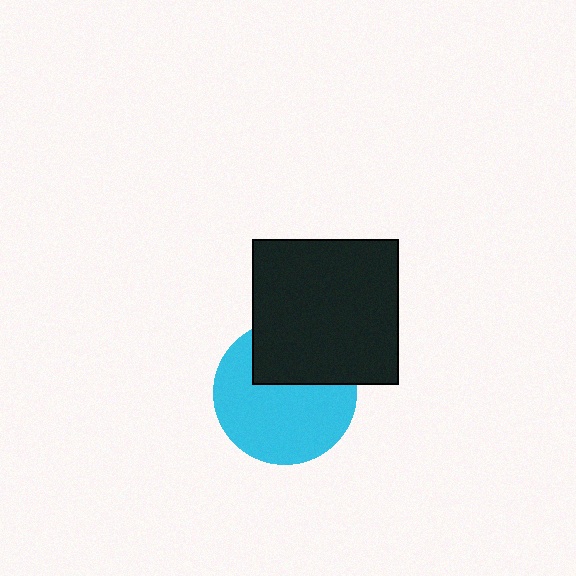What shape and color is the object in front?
The object in front is a black square.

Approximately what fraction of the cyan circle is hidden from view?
Roughly 34% of the cyan circle is hidden behind the black square.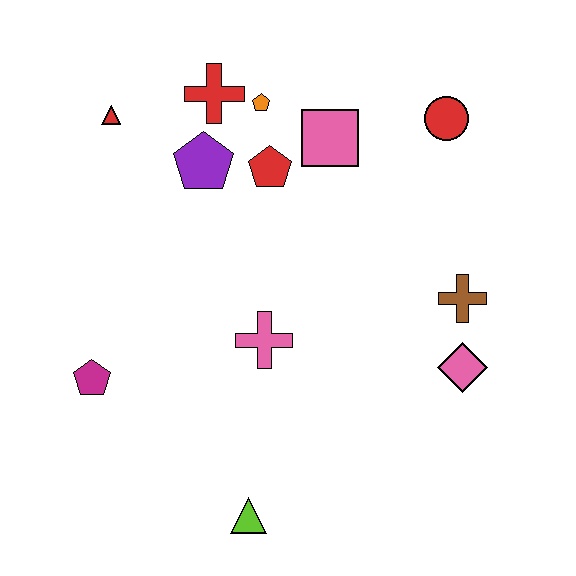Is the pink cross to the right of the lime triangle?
Yes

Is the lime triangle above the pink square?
No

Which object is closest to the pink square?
The red pentagon is closest to the pink square.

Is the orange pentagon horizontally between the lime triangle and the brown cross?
Yes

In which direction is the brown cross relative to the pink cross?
The brown cross is to the right of the pink cross.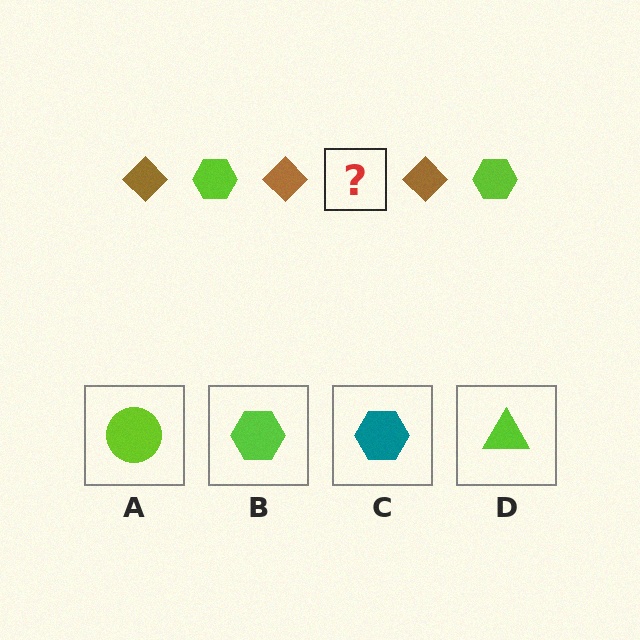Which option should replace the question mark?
Option B.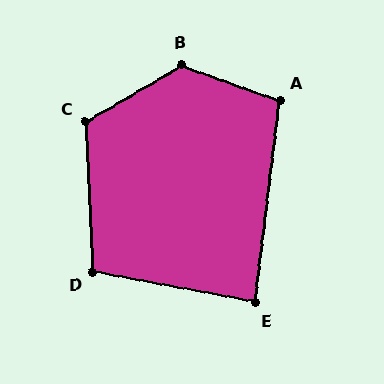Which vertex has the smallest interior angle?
E, at approximately 86 degrees.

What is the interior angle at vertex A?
Approximately 103 degrees (obtuse).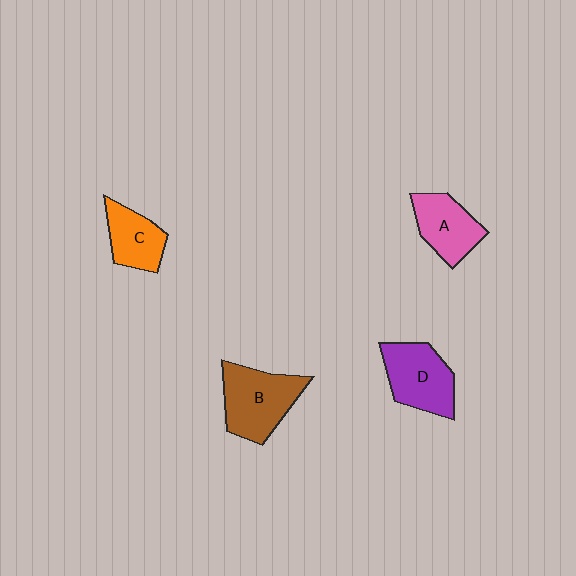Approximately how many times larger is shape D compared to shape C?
Approximately 1.4 times.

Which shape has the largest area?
Shape B (brown).